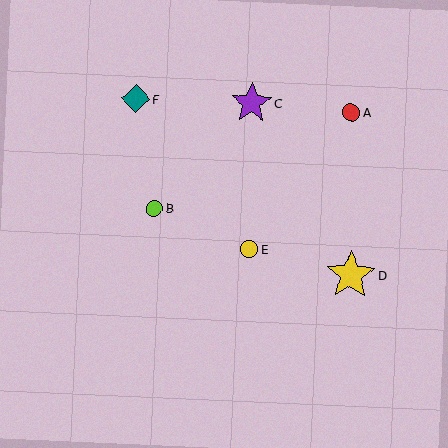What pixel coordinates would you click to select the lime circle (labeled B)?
Click at (154, 208) to select the lime circle B.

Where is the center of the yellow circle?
The center of the yellow circle is at (249, 250).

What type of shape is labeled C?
Shape C is a purple star.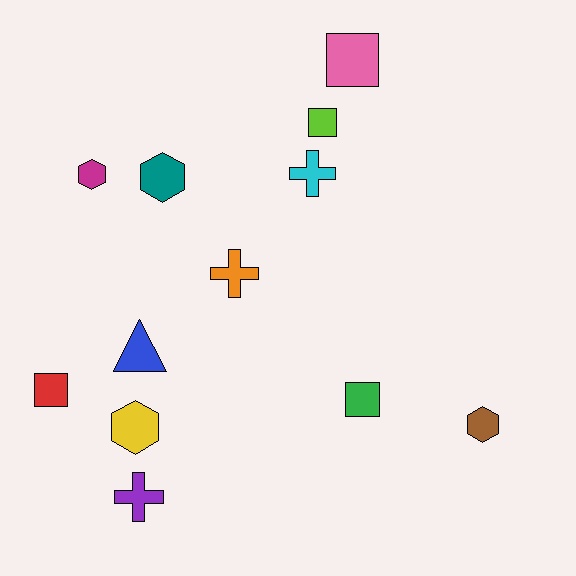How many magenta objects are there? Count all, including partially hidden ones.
There is 1 magenta object.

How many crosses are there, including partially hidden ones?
There are 3 crosses.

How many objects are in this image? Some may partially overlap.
There are 12 objects.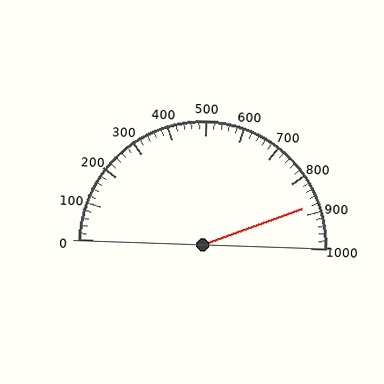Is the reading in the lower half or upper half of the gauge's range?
The reading is in the upper half of the range (0 to 1000).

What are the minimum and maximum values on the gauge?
The gauge ranges from 0 to 1000.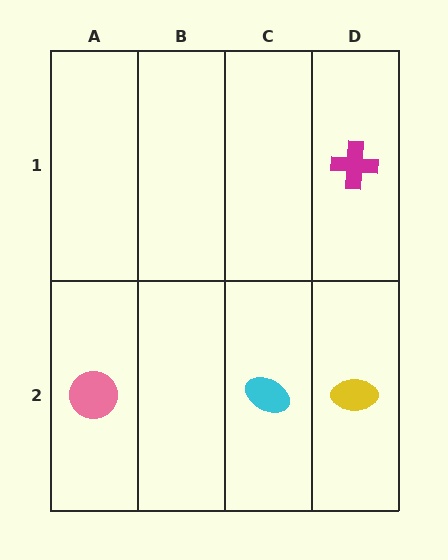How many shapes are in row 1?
1 shape.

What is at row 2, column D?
A yellow ellipse.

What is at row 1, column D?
A magenta cross.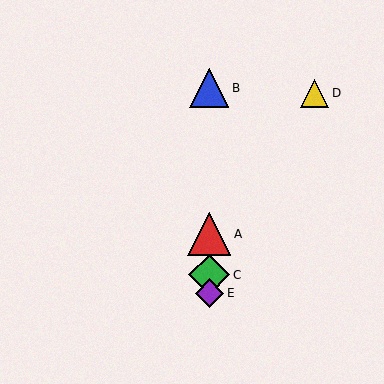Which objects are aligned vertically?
Objects A, B, C, E are aligned vertically.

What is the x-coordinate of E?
Object E is at x≈209.